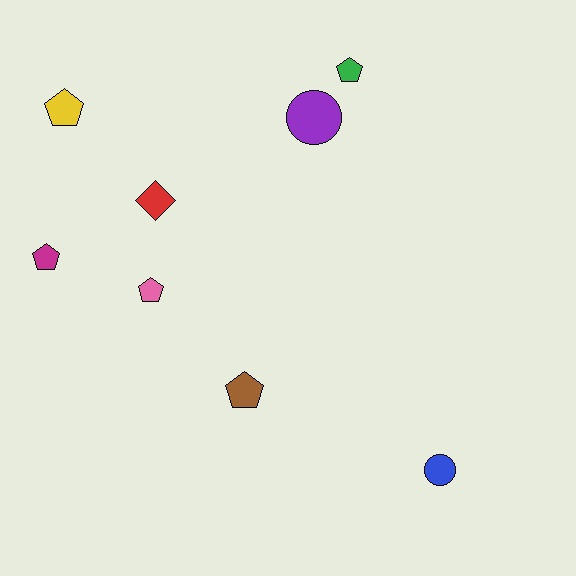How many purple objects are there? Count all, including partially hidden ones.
There is 1 purple object.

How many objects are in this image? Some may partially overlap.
There are 8 objects.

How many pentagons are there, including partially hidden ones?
There are 5 pentagons.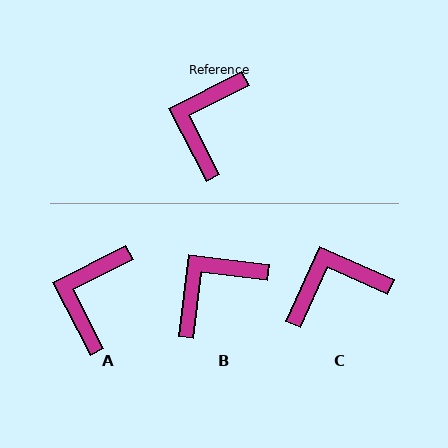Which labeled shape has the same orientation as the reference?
A.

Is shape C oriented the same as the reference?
No, it is off by about 51 degrees.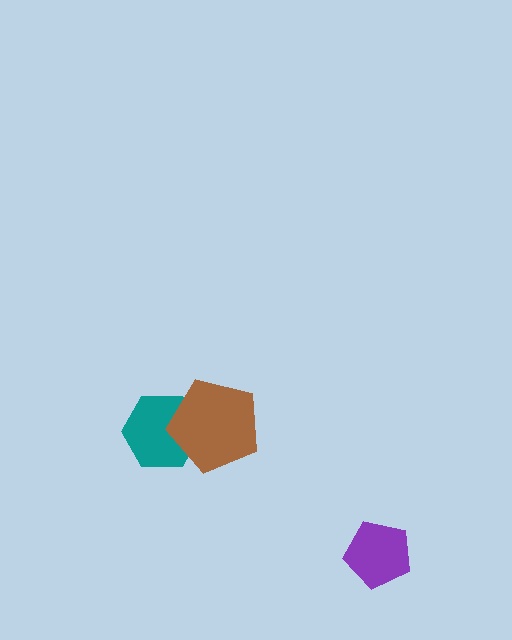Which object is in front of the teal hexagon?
The brown pentagon is in front of the teal hexagon.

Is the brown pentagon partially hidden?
No, no other shape covers it.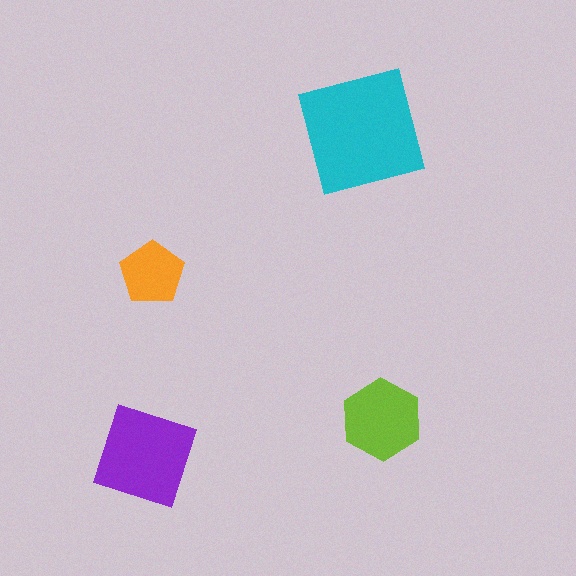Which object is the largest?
The cyan square.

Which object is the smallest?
The orange pentagon.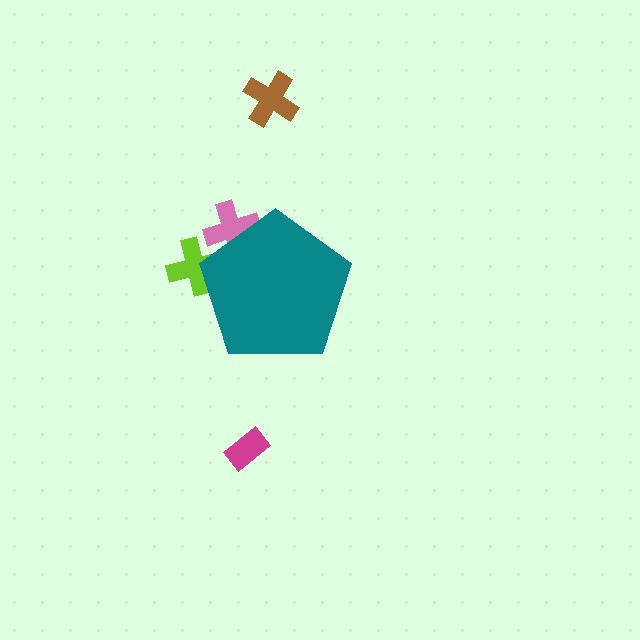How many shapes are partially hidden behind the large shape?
2 shapes are partially hidden.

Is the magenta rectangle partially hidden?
No, the magenta rectangle is fully visible.